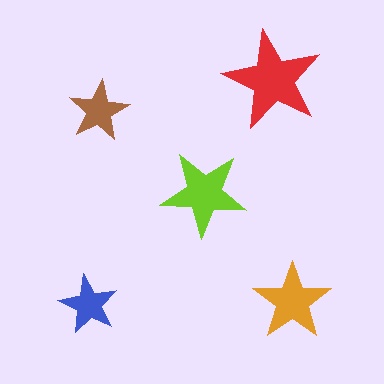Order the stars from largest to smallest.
the red one, the lime one, the orange one, the brown one, the blue one.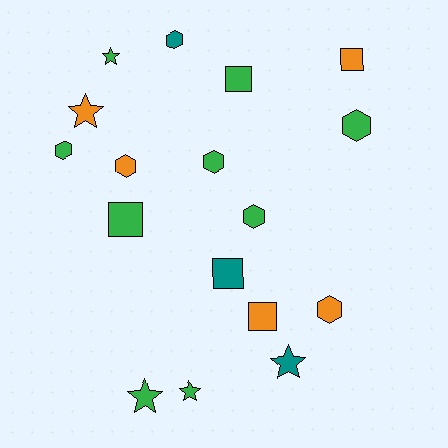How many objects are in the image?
There are 17 objects.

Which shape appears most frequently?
Hexagon, with 7 objects.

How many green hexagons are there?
There are 4 green hexagons.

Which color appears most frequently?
Green, with 9 objects.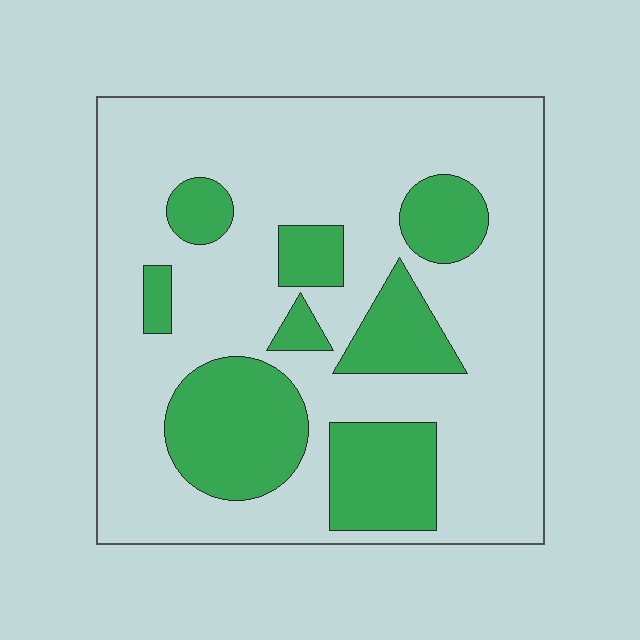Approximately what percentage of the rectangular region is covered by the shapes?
Approximately 25%.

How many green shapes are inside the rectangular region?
8.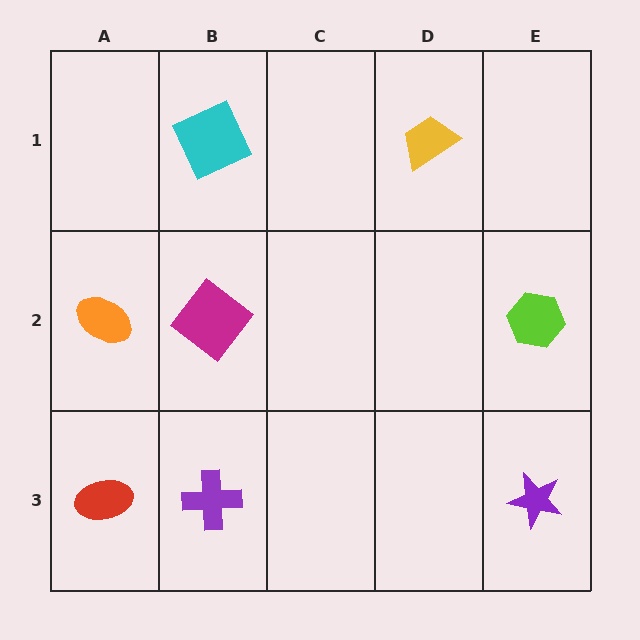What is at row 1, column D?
A yellow trapezoid.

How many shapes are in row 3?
3 shapes.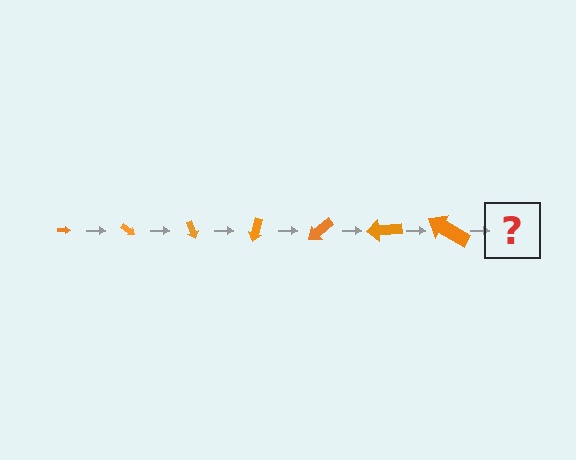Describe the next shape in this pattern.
It should be an arrow, larger than the previous one and rotated 245 degrees from the start.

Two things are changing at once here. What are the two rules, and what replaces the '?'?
The two rules are that the arrow grows larger each step and it rotates 35 degrees each step. The '?' should be an arrow, larger than the previous one and rotated 245 degrees from the start.